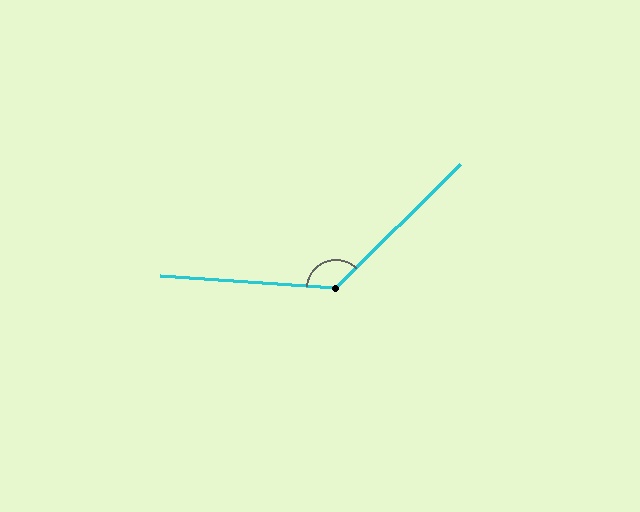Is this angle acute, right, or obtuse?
It is obtuse.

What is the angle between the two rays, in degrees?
Approximately 131 degrees.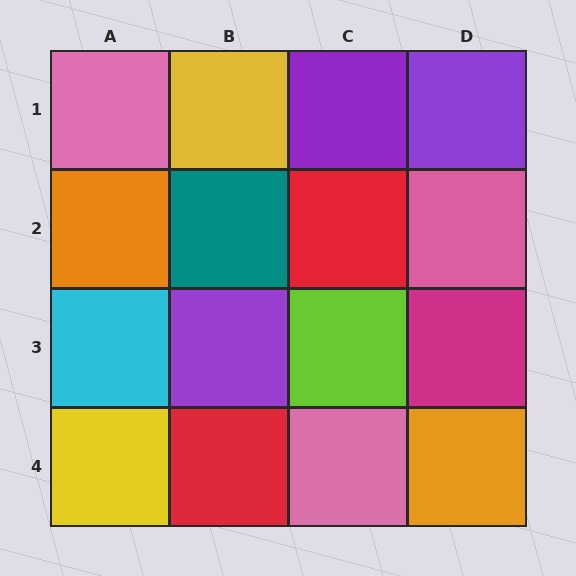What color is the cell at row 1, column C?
Purple.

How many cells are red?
2 cells are red.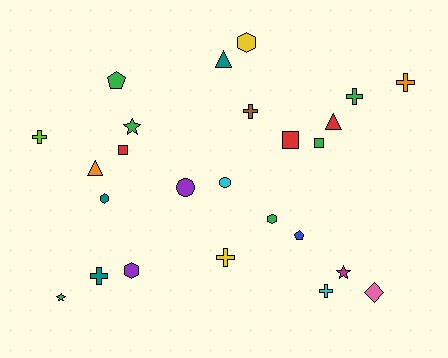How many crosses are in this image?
There are 7 crosses.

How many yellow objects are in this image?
There are 2 yellow objects.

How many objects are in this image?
There are 25 objects.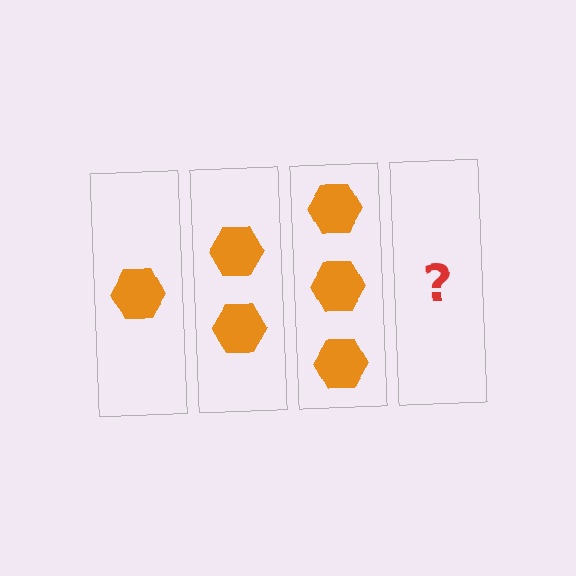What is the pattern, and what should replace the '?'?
The pattern is that each step adds one more hexagon. The '?' should be 4 hexagons.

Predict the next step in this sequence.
The next step is 4 hexagons.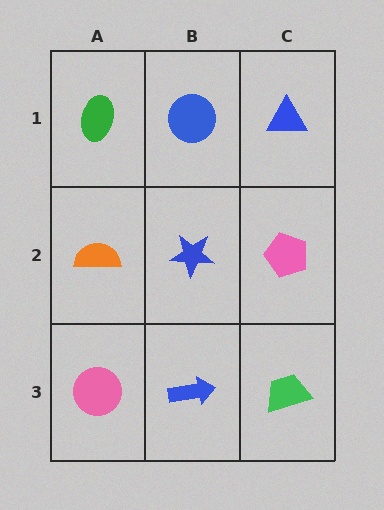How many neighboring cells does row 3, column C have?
2.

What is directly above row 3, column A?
An orange semicircle.